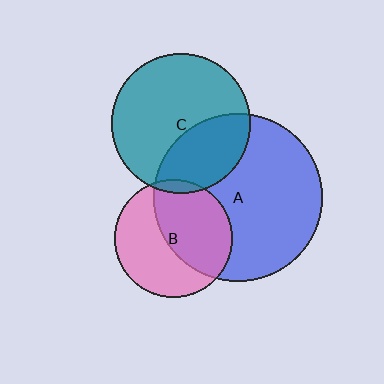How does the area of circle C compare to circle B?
Approximately 1.4 times.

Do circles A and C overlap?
Yes.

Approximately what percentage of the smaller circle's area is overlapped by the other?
Approximately 35%.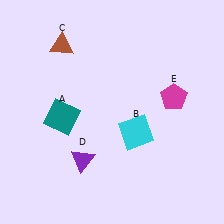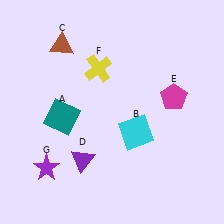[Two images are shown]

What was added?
A yellow cross (F), a purple star (G) were added in Image 2.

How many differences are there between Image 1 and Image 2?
There are 2 differences between the two images.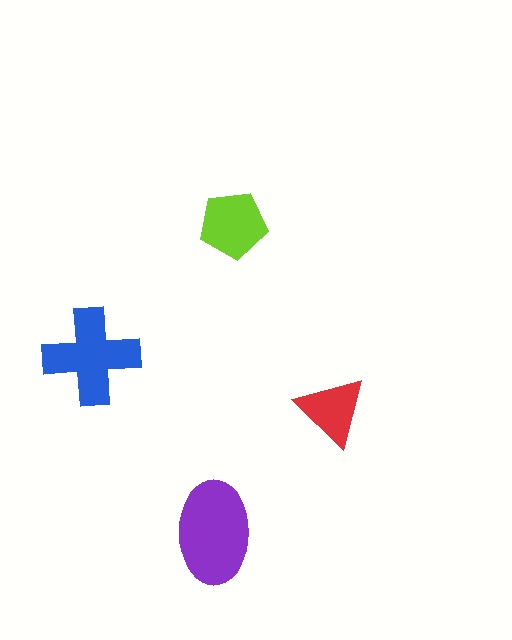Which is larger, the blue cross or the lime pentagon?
The blue cross.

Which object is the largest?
The purple ellipse.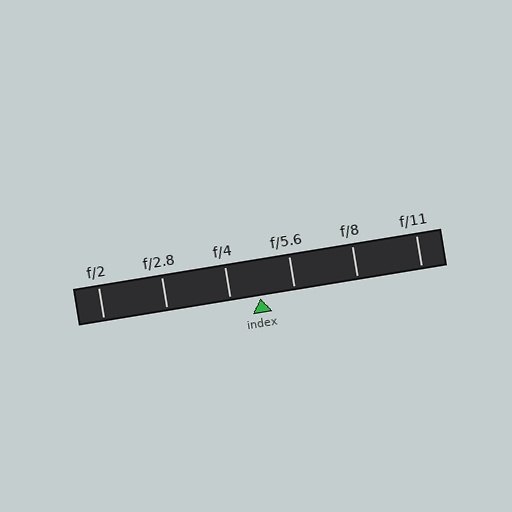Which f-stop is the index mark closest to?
The index mark is closest to f/4.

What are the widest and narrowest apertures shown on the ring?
The widest aperture shown is f/2 and the narrowest is f/11.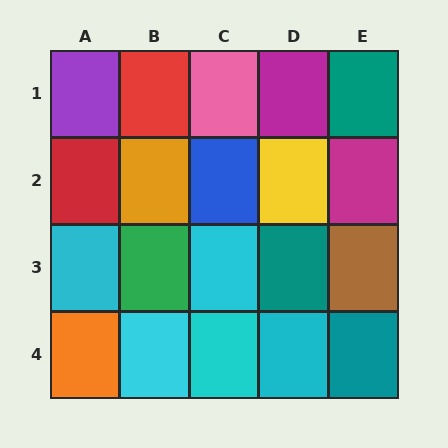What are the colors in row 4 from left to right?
Orange, cyan, cyan, cyan, teal.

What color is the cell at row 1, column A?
Purple.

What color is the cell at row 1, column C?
Pink.